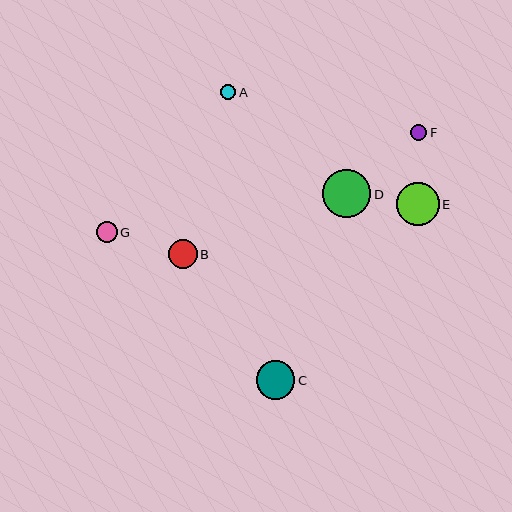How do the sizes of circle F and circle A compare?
Circle F and circle A are approximately the same size.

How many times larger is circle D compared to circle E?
Circle D is approximately 1.1 times the size of circle E.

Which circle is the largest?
Circle D is the largest with a size of approximately 48 pixels.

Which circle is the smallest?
Circle A is the smallest with a size of approximately 16 pixels.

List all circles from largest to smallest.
From largest to smallest: D, E, C, B, G, F, A.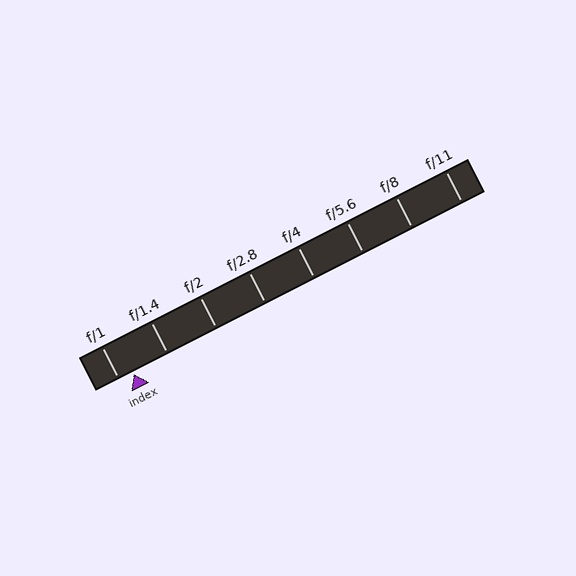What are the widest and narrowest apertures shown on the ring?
The widest aperture shown is f/1 and the narrowest is f/11.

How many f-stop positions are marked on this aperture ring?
There are 8 f-stop positions marked.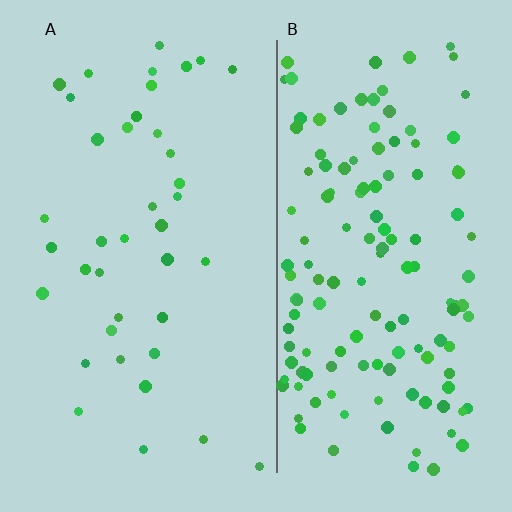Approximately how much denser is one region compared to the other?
Approximately 3.5× — region B over region A.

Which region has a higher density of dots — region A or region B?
B (the right).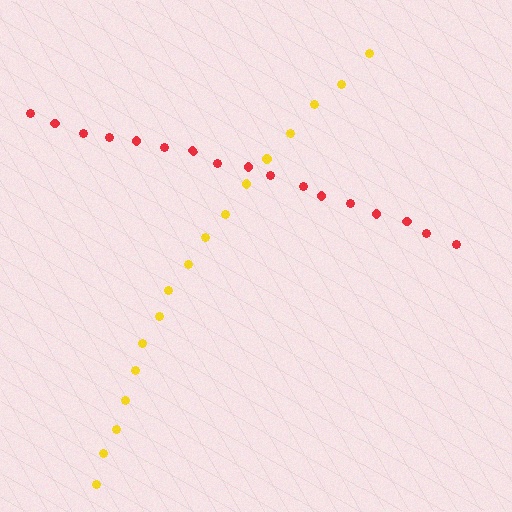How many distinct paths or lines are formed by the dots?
There are 2 distinct paths.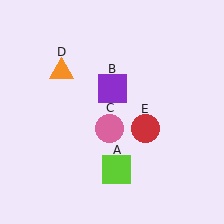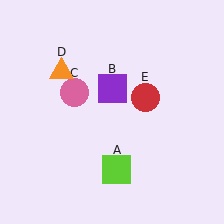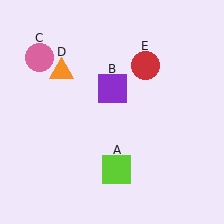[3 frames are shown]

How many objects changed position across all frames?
2 objects changed position: pink circle (object C), red circle (object E).